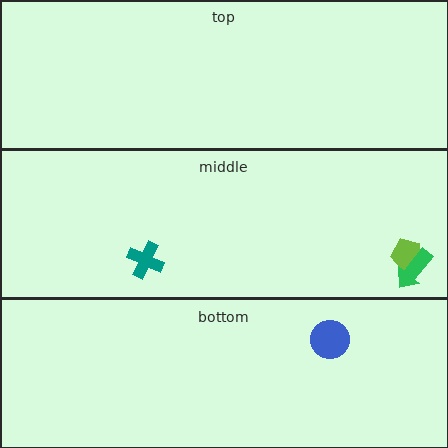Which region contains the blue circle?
The bottom region.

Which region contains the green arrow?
The middle region.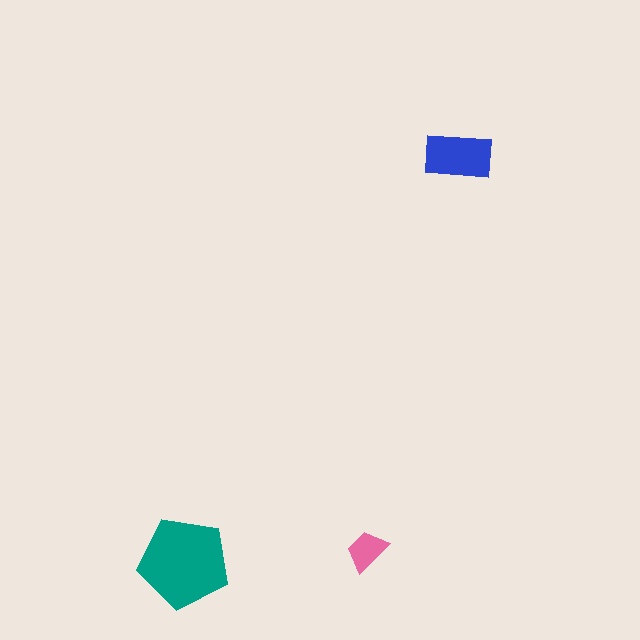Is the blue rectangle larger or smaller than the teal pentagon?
Smaller.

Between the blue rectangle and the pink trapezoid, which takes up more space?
The blue rectangle.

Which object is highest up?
The blue rectangle is topmost.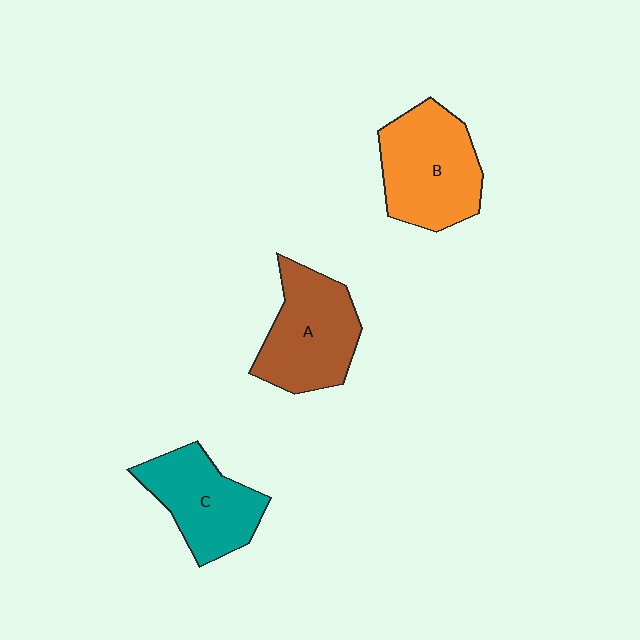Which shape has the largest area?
Shape B (orange).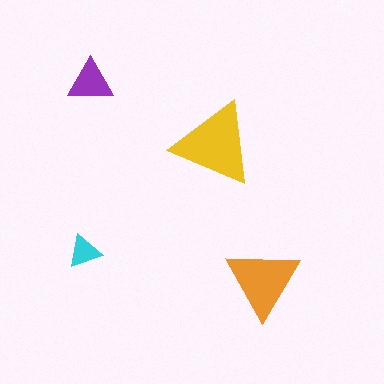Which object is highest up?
The purple triangle is topmost.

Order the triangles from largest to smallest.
the yellow one, the orange one, the purple one, the cyan one.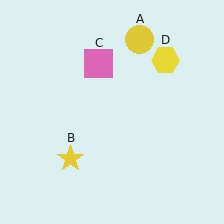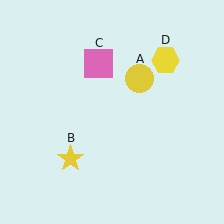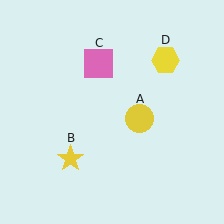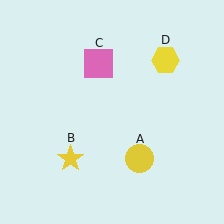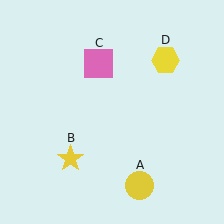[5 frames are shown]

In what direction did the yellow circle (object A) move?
The yellow circle (object A) moved down.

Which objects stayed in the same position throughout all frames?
Yellow star (object B) and pink square (object C) and yellow hexagon (object D) remained stationary.